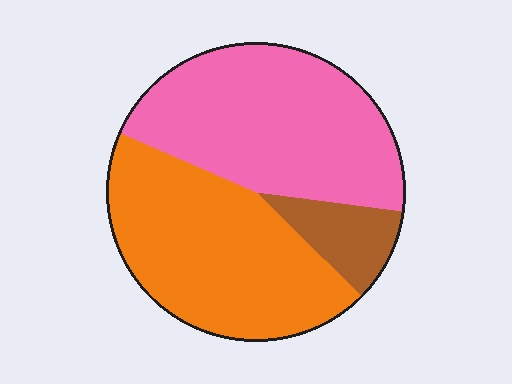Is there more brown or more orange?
Orange.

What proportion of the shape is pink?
Pink covers around 45% of the shape.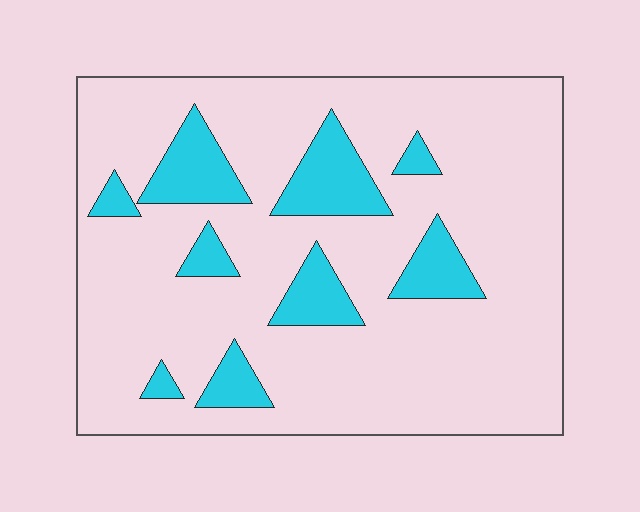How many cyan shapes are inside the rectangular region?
9.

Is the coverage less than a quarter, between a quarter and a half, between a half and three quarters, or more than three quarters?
Less than a quarter.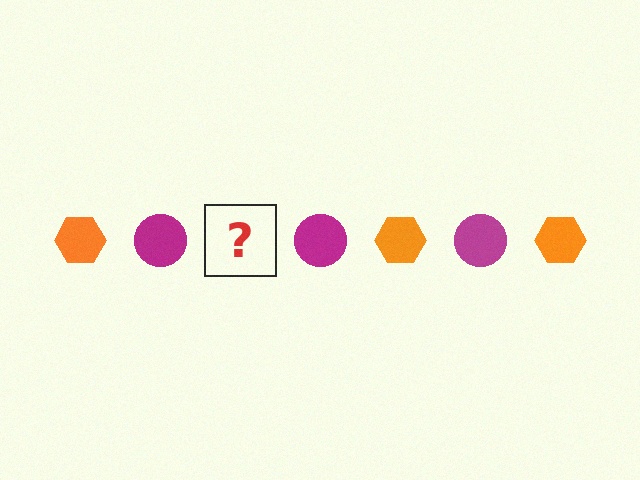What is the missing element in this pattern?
The missing element is an orange hexagon.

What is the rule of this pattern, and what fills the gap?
The rule is that the pattern alternates between orange hexagon and magenta circle. The gap should be filled with an orange hexagon.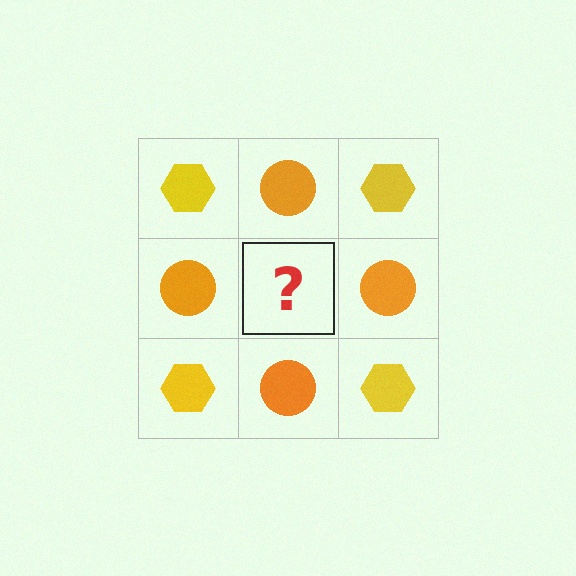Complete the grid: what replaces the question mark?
The question mark should be replaced with a yellow hexagon.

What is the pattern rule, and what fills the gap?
The rule is that it alternates yellow hexagon and orange circle in a checkerboard pattern. The gap should be filled with a yellow hexagon.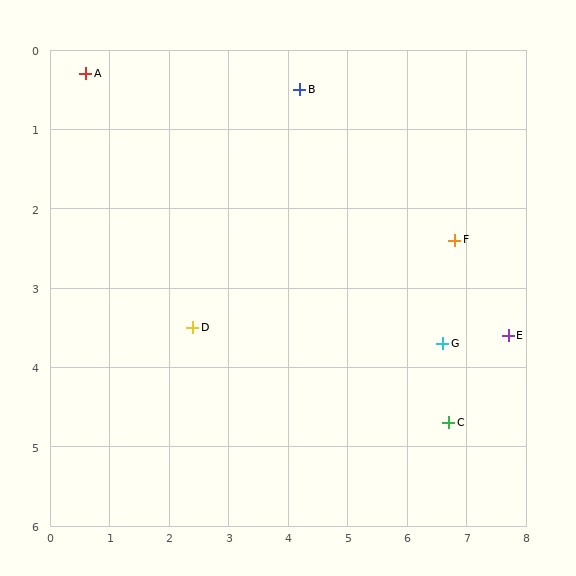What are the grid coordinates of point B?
Point B is at approximately (4.2, 0.5).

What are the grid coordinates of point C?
Point C is at approximately (6.7, 4.7).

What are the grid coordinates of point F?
Point F is at approximately (6.8, 2.4).